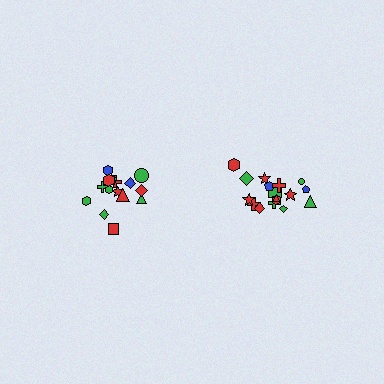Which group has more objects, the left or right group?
The right group.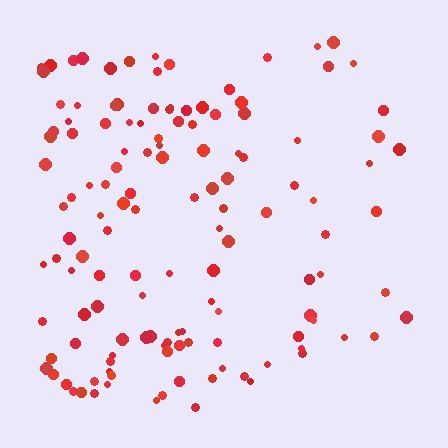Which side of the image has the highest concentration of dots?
The left.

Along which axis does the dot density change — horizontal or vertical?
Horizontal.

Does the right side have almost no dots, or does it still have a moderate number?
Still a moderate number, just noticeably fewer than the left.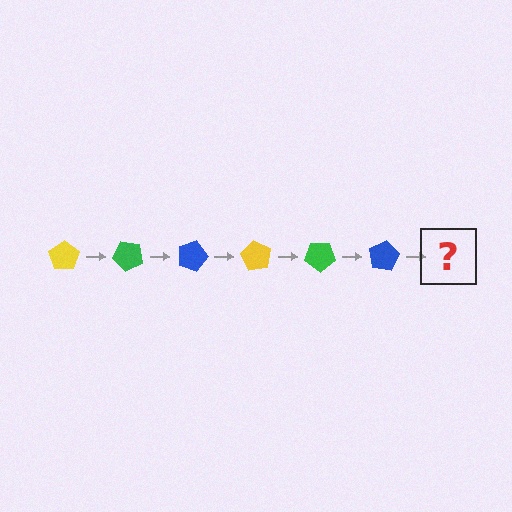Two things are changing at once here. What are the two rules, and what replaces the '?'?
The two rules are that it rotates 45 degrees each step and the color cycles through yellow, green, and blue. The '?' should be a yellow pentagon, rotated 270 degrees from the start.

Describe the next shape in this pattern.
It should be a yellow pentagon, rotated 270 degrees from the start.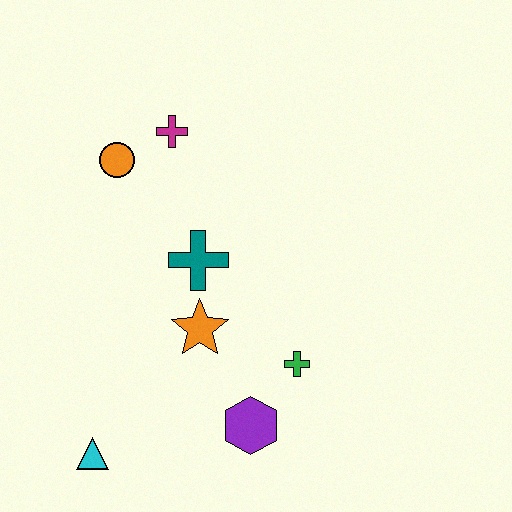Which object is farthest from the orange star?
The magenta cross is farthest from the orange star.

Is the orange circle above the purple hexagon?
Yes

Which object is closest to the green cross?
The purple hexagon is closest to the green cross.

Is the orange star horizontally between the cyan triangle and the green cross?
Yes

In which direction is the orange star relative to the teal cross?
The orange star is below the teal cross.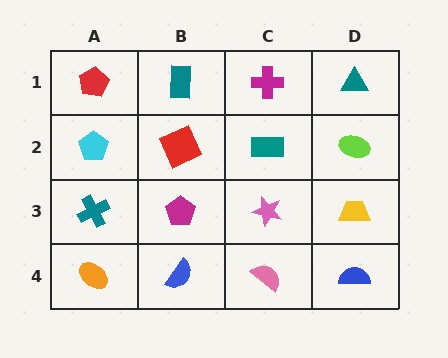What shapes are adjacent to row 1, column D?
A lime ellipse (row 2, column D), a magenta cross (row 1, column C).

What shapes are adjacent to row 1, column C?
A teal rectangle (row 2, column C), a teal rectangle (row 1, column B), a teal triangle (row 1, column D).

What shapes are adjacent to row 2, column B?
A teal rectangle (row 1, column B), a magenta pentagon (row 3, column B), a cyan pentagon (row 2, column A), a teal rectangle (row 2, column C).